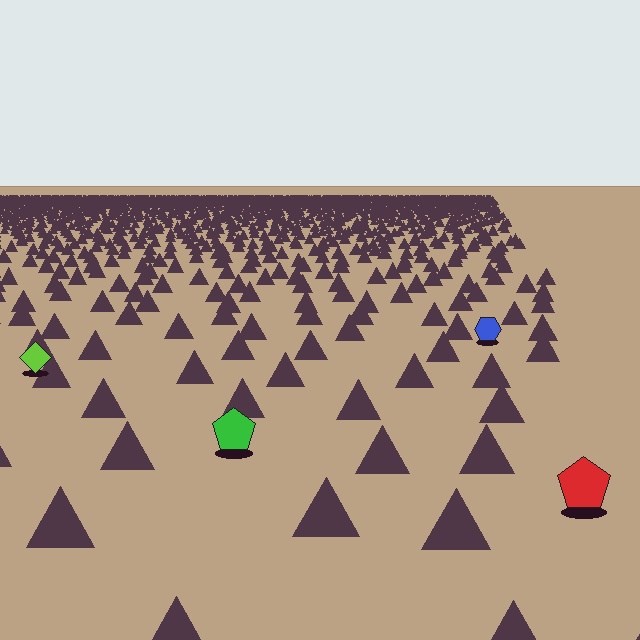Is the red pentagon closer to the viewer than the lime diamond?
Yes. The red pentagon is closer — you can tell from the texture gradient: the ground texture is coarser near it.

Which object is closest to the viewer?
The red pentagon is closest. The texture marks near it are larger and more spread out.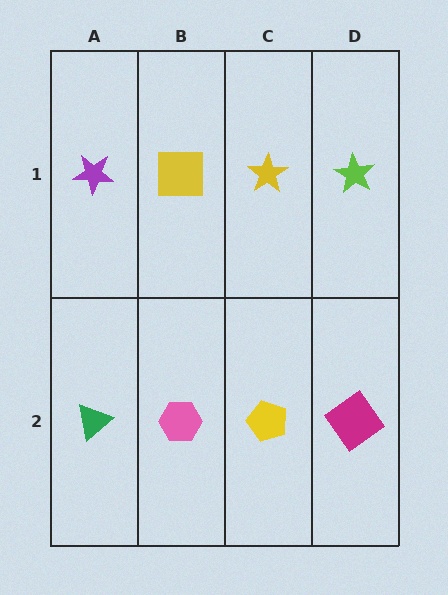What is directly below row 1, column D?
A magenta diamond.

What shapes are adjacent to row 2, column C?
A yellow star (row 1, column C), a pink hexagon (row 2, column B), a magenta diamond (row 2, column D).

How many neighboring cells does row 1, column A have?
2.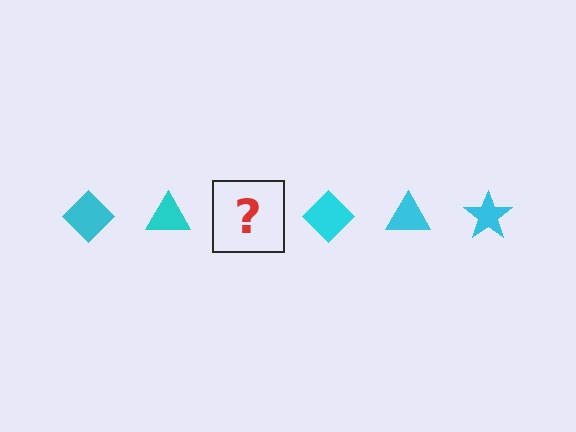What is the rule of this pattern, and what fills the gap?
The rule is that the pattern cycles through diamond, triangle, star shapes in cyan. The gap should be filled with a cyan star.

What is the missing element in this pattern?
The missing element is a cyan star.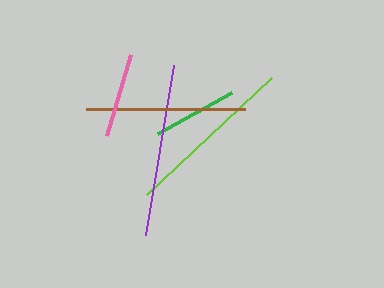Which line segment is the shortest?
The pink line is the shortest at approximately 85 pixels.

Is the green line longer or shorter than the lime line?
The lime line is longer than the green line.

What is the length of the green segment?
The green segment is approximately 85 pixels long.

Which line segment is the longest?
The purple line is the longest at approximately 172 pixels.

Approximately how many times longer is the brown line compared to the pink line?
The brown line is approximately 1.9 times the length of the pink line.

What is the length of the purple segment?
The purple segment is approximately 172 pixels long.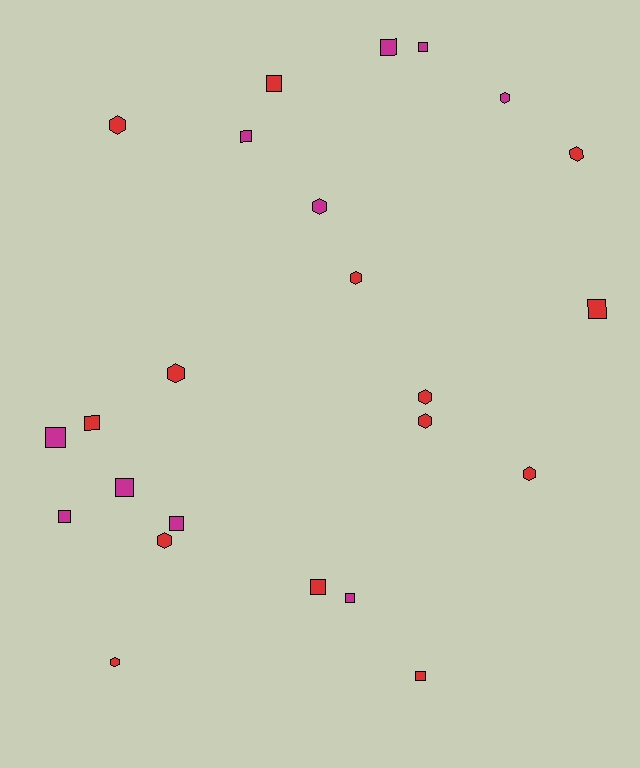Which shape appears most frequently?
Square, with 13 objects.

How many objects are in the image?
There are 24 objects.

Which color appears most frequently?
Red, with 14 objects.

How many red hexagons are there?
There are 9 red hexagons.